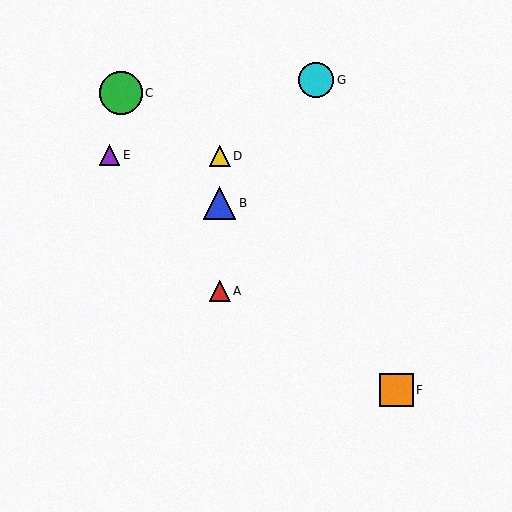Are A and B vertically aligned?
Yes, both are at x≈220.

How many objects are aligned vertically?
3 objects (A, B, D) are aligned vertically.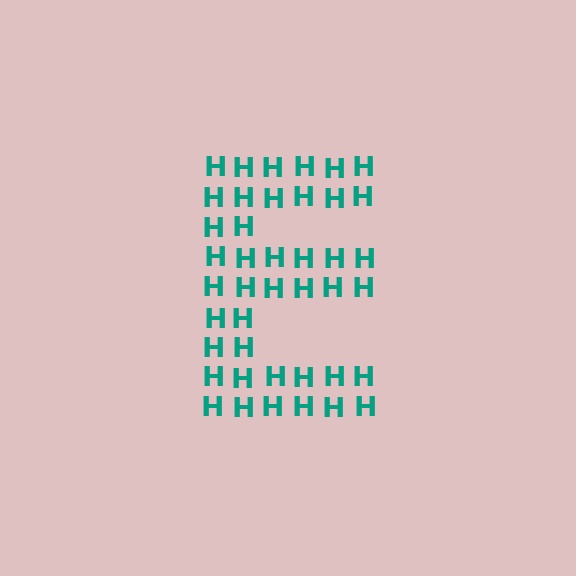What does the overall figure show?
The overall figure shows the letter E.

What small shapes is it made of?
It is made of small letter H's.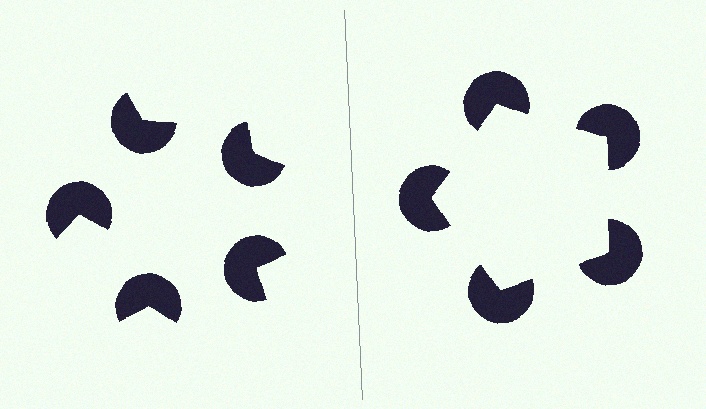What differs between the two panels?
The pac-man discs are positioned identically on both sides; only the wedge orientations differ. On the right they align to a pentagon; on the left they are misaligned.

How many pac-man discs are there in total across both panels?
10 — 5 on each side.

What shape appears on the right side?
An illusory pentagon.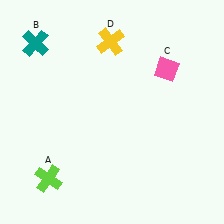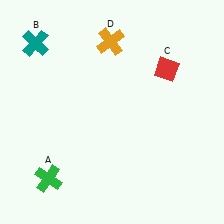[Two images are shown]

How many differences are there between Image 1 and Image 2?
There are 3 differences between the two images.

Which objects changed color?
A changed from lime to green. C changed from pink to red. D changed from yellow to orange.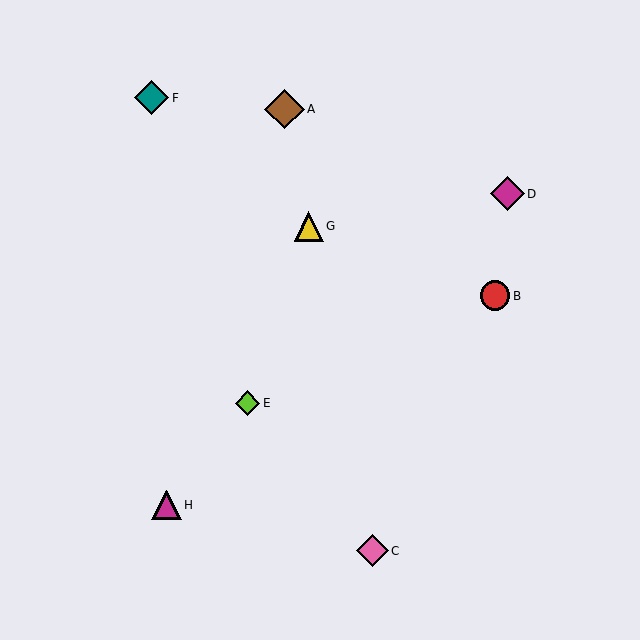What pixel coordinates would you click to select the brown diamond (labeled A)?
Click at (285, 109) to select the brown diamond A.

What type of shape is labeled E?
Shape E is a lime diamond.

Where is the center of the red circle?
The center of the red circle is at (495, 296).